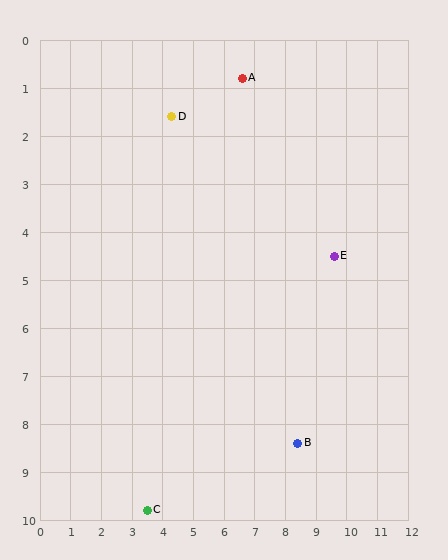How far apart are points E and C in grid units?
Points E and C are about 8.1 grid units apart.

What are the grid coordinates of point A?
Point A is at approximately (6.6, 0.8).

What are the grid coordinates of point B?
Point B is at approximately (8.4, 8.4).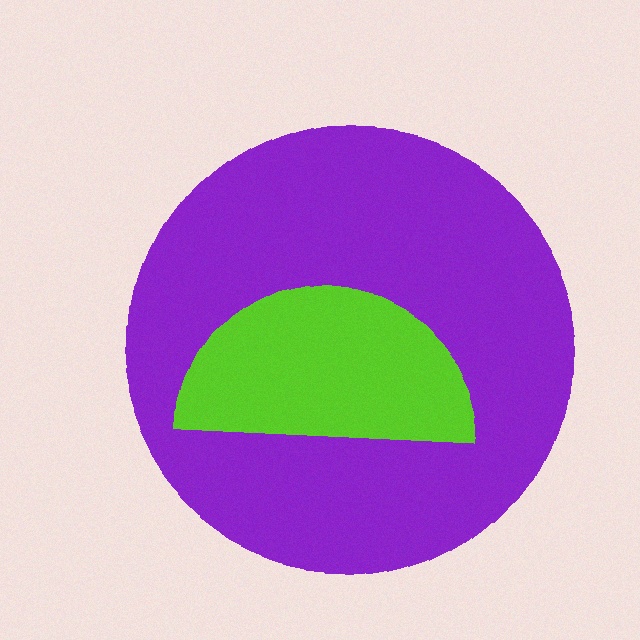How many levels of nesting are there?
2.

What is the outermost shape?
The purple circle.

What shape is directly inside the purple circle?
The lime semicircle.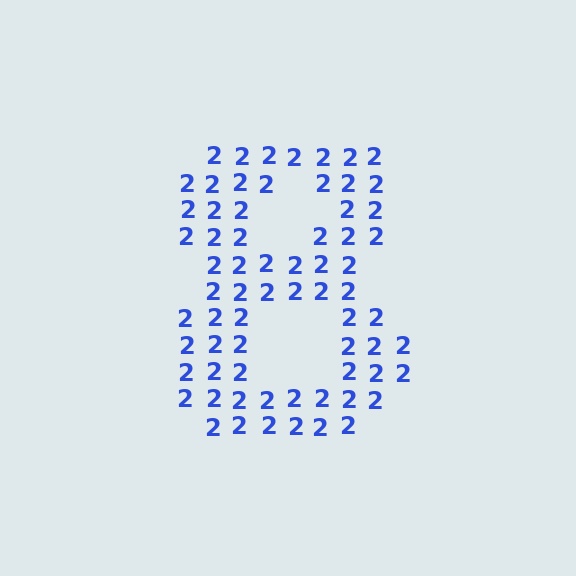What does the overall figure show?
The overall figure shows the digit 8.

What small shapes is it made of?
It is made of small digit 2's.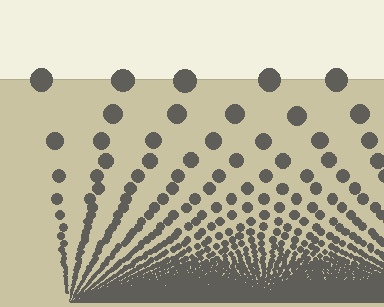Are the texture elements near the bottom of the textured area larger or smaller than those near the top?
Smaller. The gradient is inverted — elements near the bottom are smaller and denser.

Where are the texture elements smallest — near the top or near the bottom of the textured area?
Near the bottom.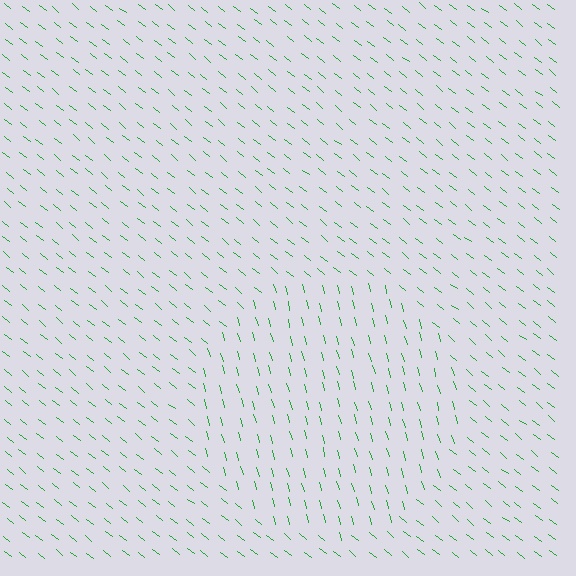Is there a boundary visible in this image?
Yes, there is a texture boundary formed by a change in line orientation.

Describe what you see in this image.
The image is filled with small green line segments. A circle region in the image has lines oriented differently from the surrounding lines, creating a visible texture boundary.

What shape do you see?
I see a circle.